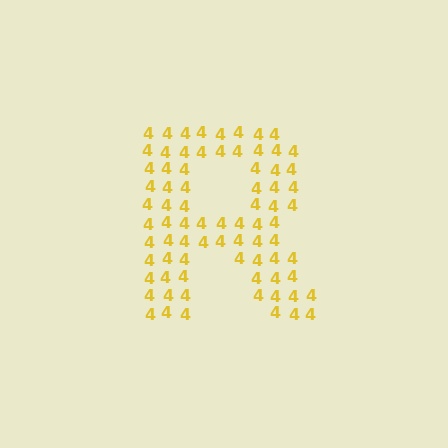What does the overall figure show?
The overall figure shows the letter R.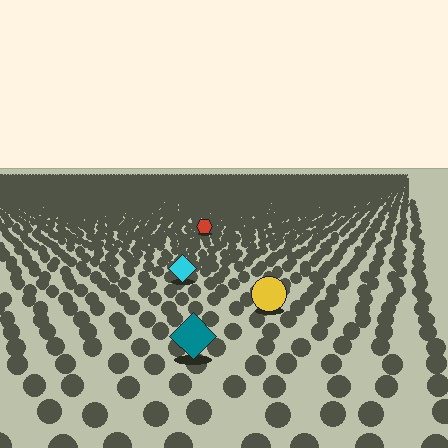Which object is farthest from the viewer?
The red hexagon is farthest from the viewer. It appears smaller and the ground texture around it is denser.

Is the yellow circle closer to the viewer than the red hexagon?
Yes. The yellow circle is closer — you can tell from the texture gradient: the ground texture is coarser near it.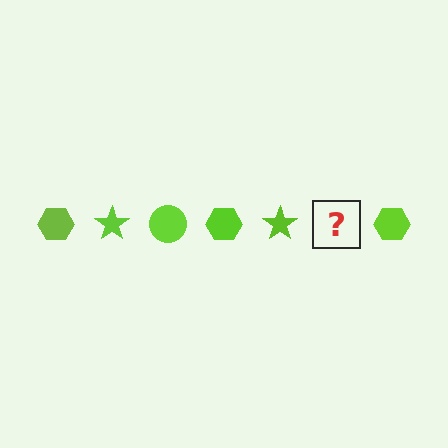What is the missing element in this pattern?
The missing element is a lime circle.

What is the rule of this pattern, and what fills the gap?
The rule is that the pattern cycles through hexagon, star, circle shapes in lime. The gap should be filled with a lime circle.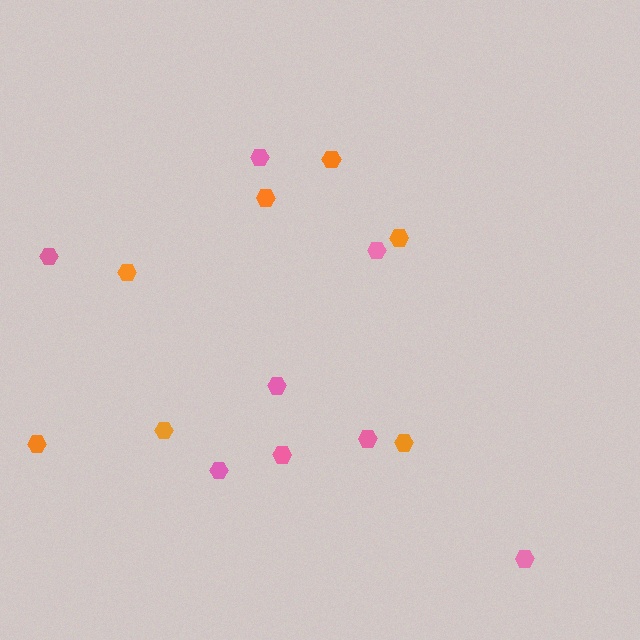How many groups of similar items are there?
There are 2 groups: one group of orange hexagons (7) and one group of pink hexagons (8).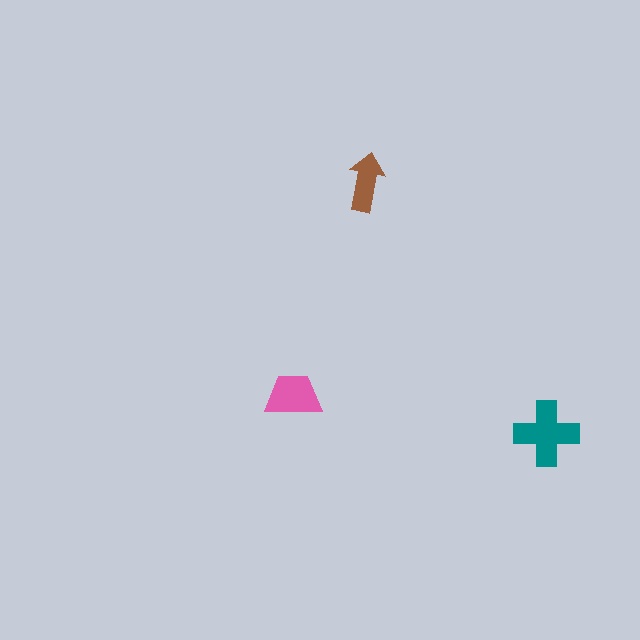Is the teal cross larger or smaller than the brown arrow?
Larger.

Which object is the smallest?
The brown arrow.